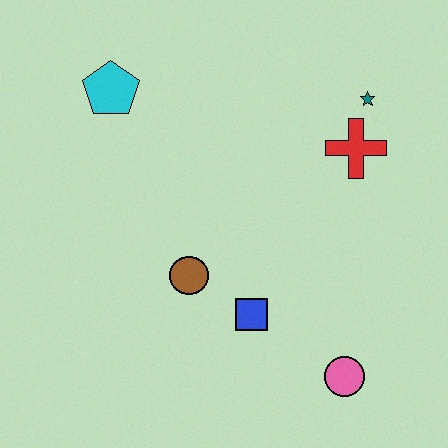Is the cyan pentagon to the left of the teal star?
Yes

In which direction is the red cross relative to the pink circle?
The red cross is above the pink circle.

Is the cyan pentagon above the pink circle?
Yes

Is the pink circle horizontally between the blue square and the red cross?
Yes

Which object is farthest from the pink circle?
The cyan pentagon is farthest from the pink circle.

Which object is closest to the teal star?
The red cross is closest to the teal star.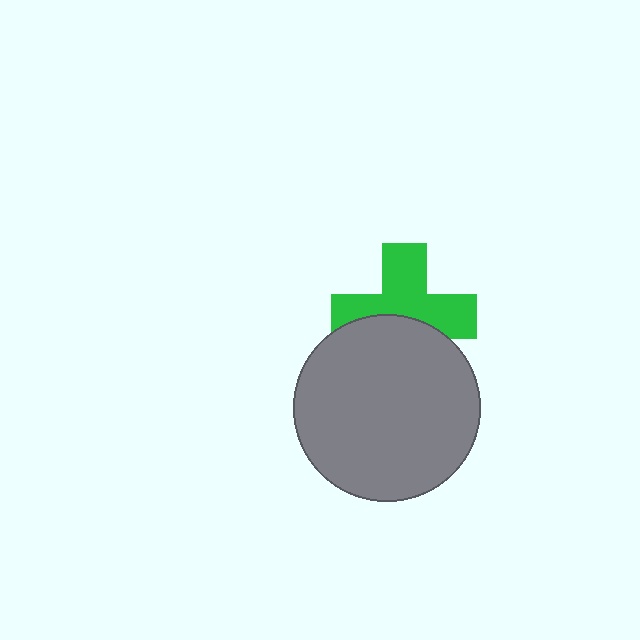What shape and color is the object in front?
The object in front is a gray circle.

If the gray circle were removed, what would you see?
You would see the complete green cross.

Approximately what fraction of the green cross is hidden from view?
Roughly 40% of the green cross is hidden behind the gray circle.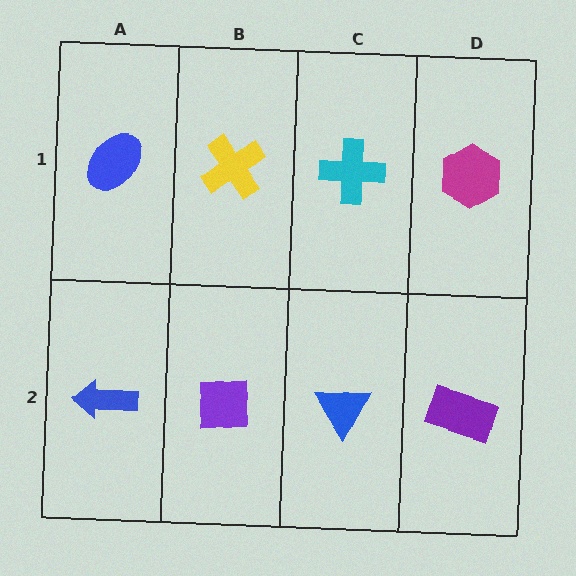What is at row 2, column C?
A blue triangle.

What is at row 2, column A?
A blue arrow.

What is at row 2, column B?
A purple square.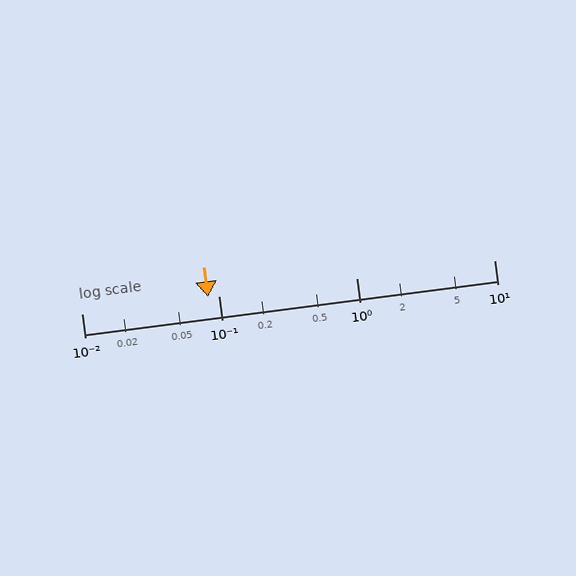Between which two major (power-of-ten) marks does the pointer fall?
The pointer is between 0.01 and 0.1.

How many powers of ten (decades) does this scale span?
The scale spans 3 decades, from 0.01 to 10.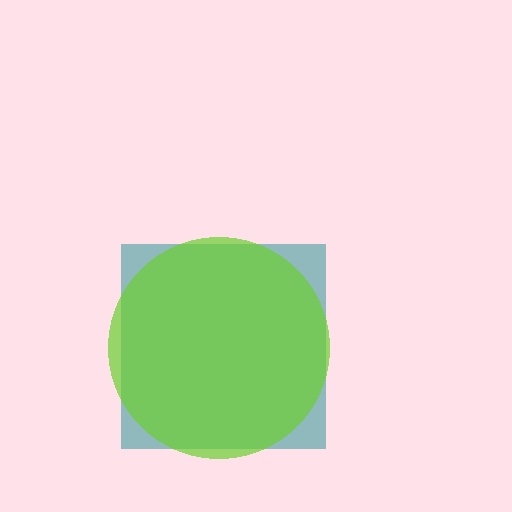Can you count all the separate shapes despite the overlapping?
Yes, there are 2 separate shapes.